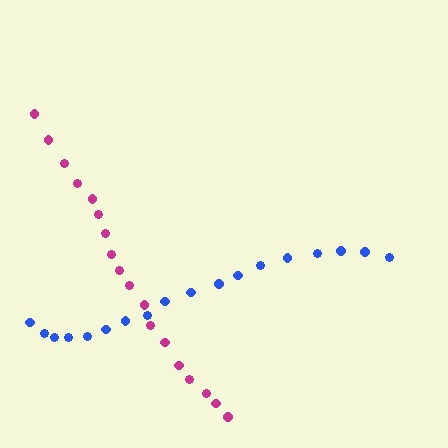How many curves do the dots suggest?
There are 2 distinct paths.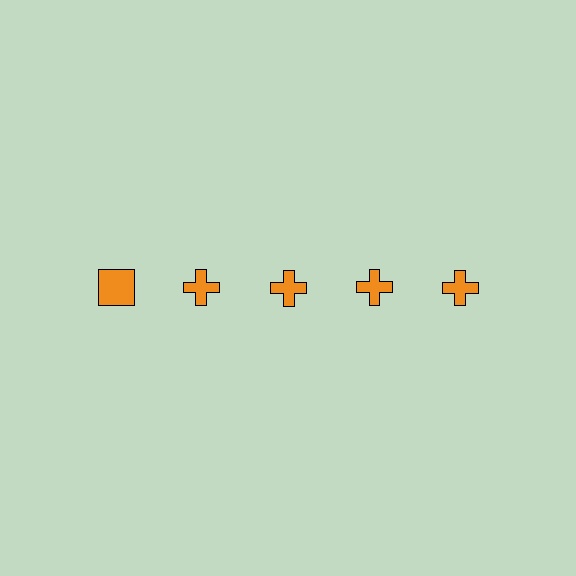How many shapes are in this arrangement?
There are 5 shapes arranged in a grid pattern.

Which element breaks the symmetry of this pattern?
The orange square in the top row, leftmost column breaks the symmetry. All other shapes are orange crosses.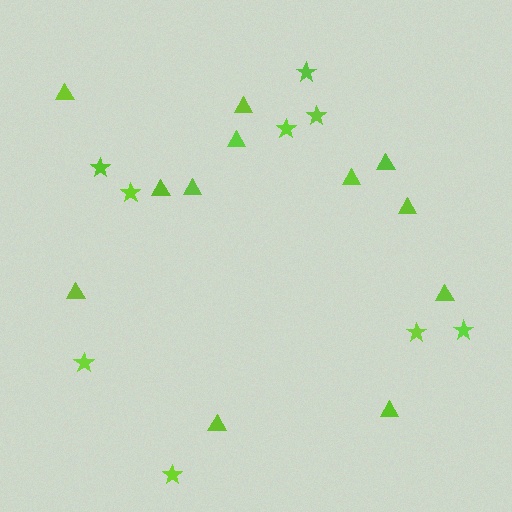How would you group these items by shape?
There are 2 groups: one group of stars (9) and one group of triangles (12).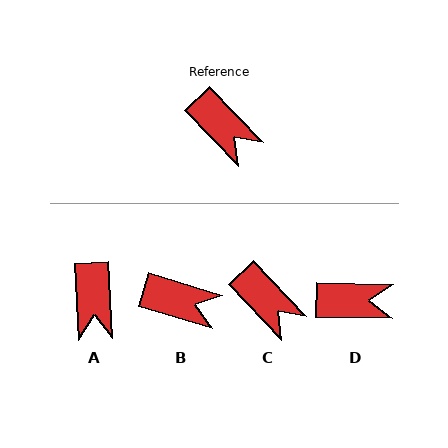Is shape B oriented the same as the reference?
No, it is off by about 29 degrees.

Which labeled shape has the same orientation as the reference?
C.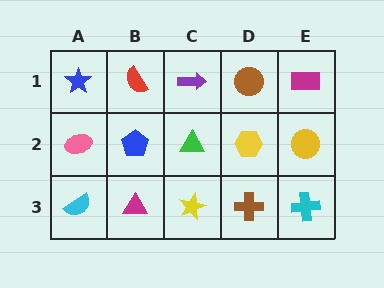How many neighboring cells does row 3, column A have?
2.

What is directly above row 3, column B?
A blue pentagon.